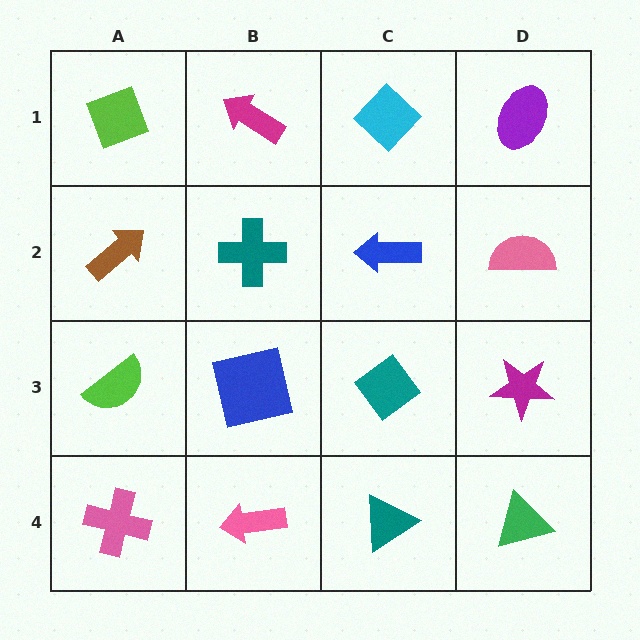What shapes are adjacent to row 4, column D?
A magenta star (row 3, column D), a teal triangle (row 4, column C).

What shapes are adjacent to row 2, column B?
A magenta arrow (row 1, column B), a blue square (row 3, column B), a brown arrow (row 2, column A), a blue arrow (row 2, column C).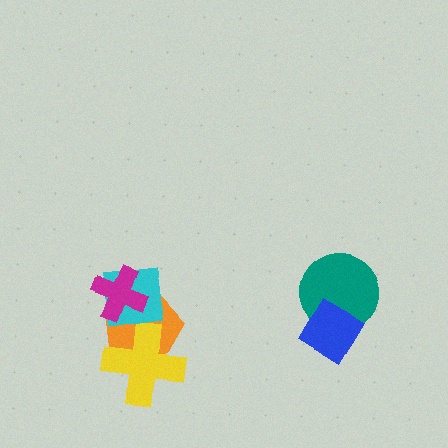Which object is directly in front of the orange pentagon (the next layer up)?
The yellow cross is directly in front of the orange pentagon.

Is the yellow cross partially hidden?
No, no other shape covers it.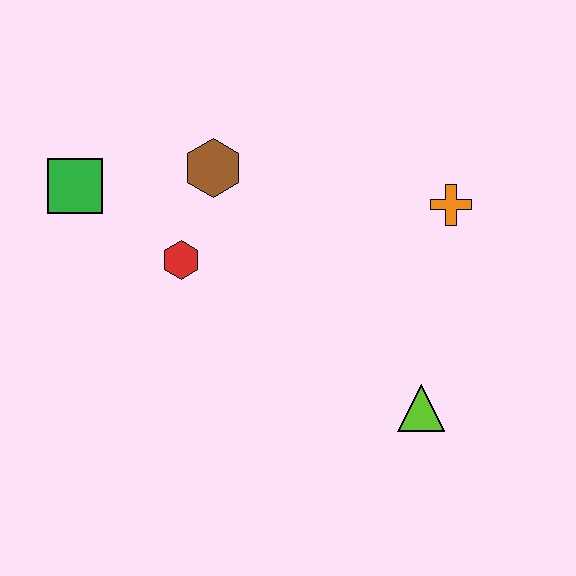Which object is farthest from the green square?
The lime triangle is farthest from the green square.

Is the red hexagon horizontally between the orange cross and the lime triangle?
No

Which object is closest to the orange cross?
The lime triangle is closest to the orange cross.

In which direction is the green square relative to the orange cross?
The green square is to the left of the orange cross.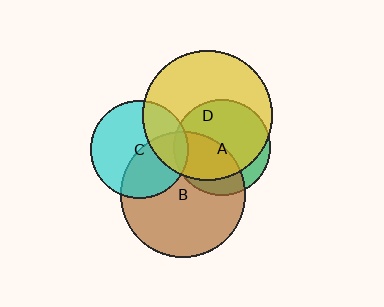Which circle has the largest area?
Circle D (yellow).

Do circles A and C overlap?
Yes.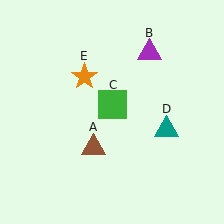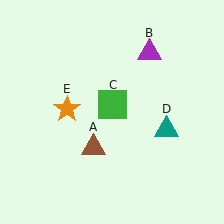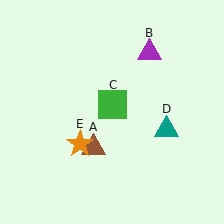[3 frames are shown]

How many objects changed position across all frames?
1 object changed position: orange star (object E).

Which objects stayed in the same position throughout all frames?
Brown triangle (object A) and purple triangle (object B) and green square (object C) and teal triangle (object D) remained stationary.